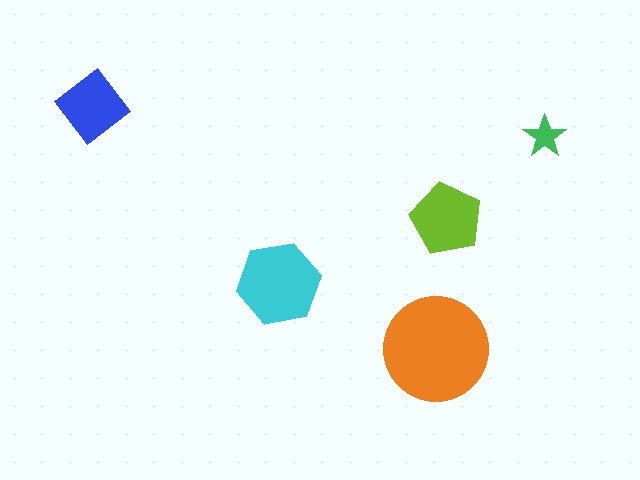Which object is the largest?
The orange circle.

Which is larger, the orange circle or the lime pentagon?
The orange circle.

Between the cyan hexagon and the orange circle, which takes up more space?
The orange circle.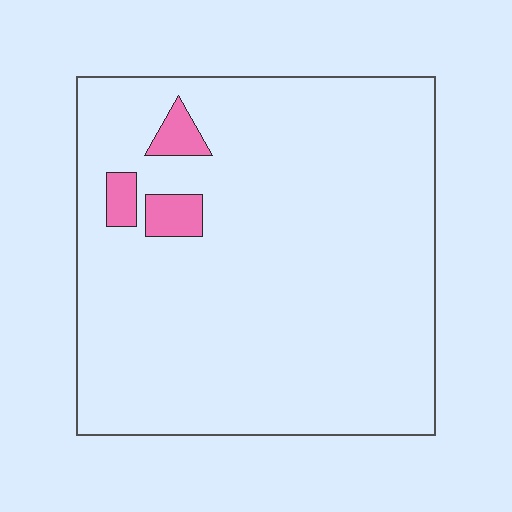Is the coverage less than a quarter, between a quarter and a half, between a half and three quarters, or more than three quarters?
Less than a quarter.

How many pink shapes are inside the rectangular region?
3.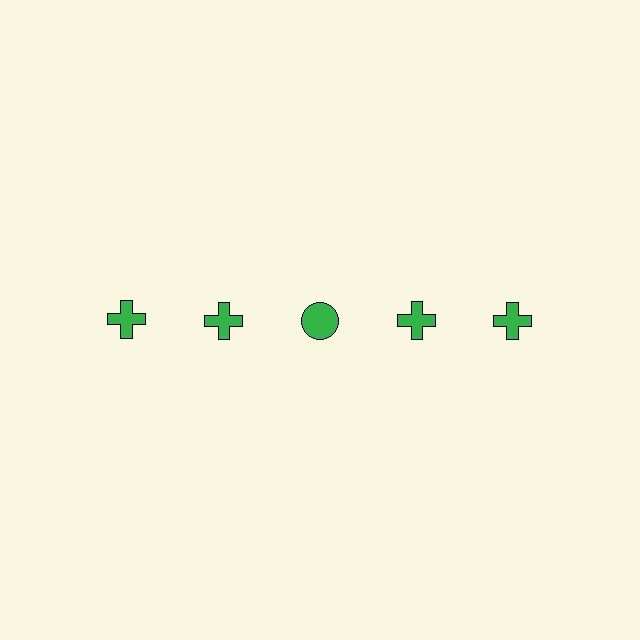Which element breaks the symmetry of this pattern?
The green circle in the top row, center column breaks the symmetry. All other shapes are green crosses.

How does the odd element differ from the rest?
It has a different shape: circle instead of cross.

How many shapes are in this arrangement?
There are 5 shapes arranged in a grid pattern.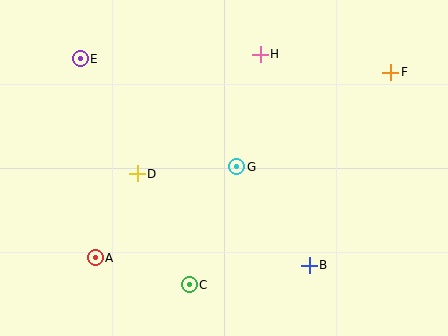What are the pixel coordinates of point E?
Point E is at (80, 59).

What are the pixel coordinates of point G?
Point G is at (237, 167).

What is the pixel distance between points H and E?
The distance between H and E is 180 pixels.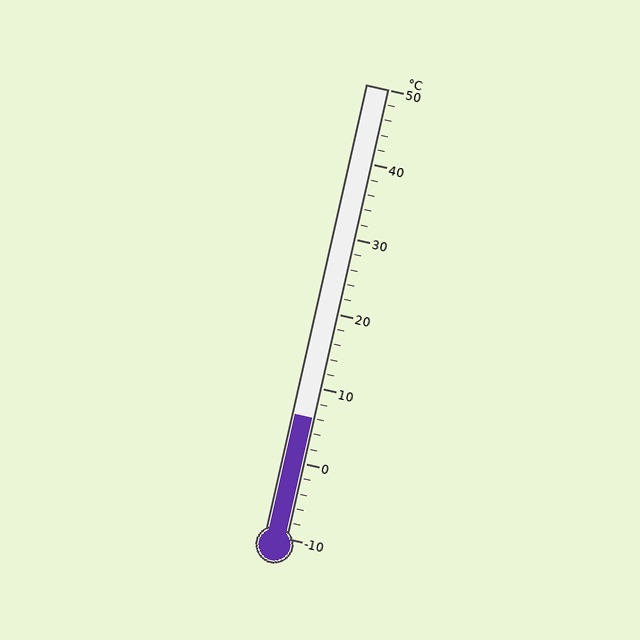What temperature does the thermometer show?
The thermometer shows approximately 6°C.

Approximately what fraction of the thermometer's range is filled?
The thermometer is filled to approximately 25% of its range.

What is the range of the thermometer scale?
The thermometer scale ranges from -10°C to 50°C.